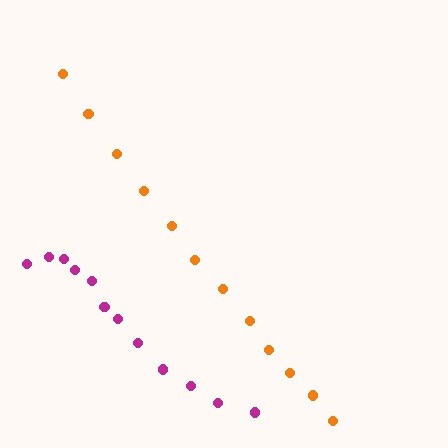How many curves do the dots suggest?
There are 2 distinct paths.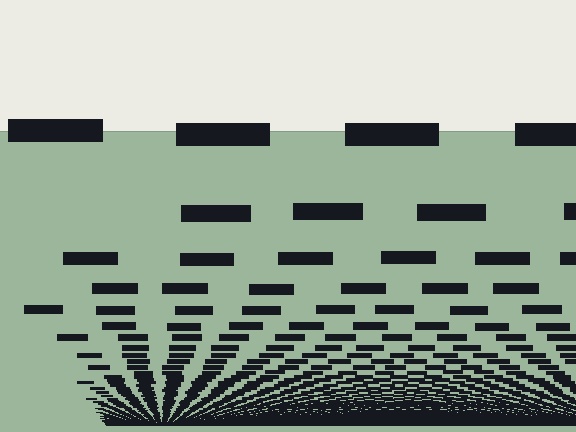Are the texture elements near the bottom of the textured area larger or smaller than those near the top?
Smaller. The gradient is inverted — elements near the bottom are smaller and denser.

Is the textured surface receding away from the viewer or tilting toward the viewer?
The surface appears to tilt toward the viewer. Texture elements get larger and sparser toward the top.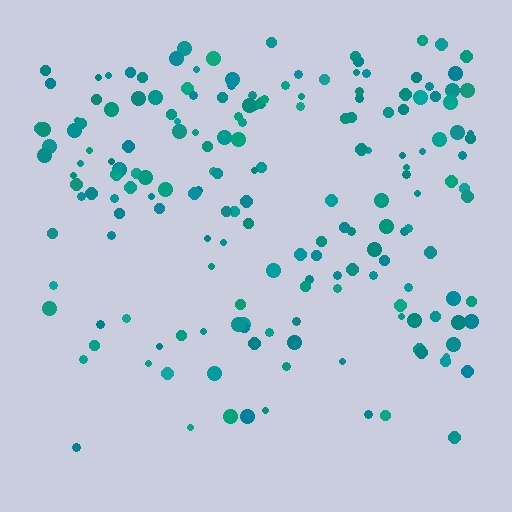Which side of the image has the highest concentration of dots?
The top.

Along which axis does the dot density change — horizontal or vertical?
Vertical.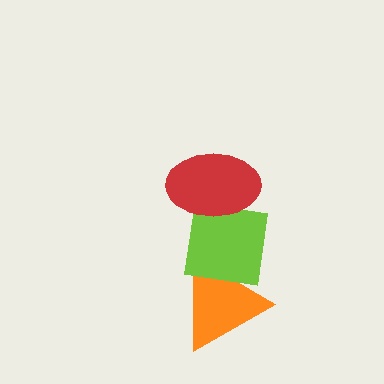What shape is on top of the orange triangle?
The lime square is on top of the orange triangle.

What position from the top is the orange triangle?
The orange triangle is 3rd from the top.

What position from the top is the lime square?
The lime square is 2nd from the top.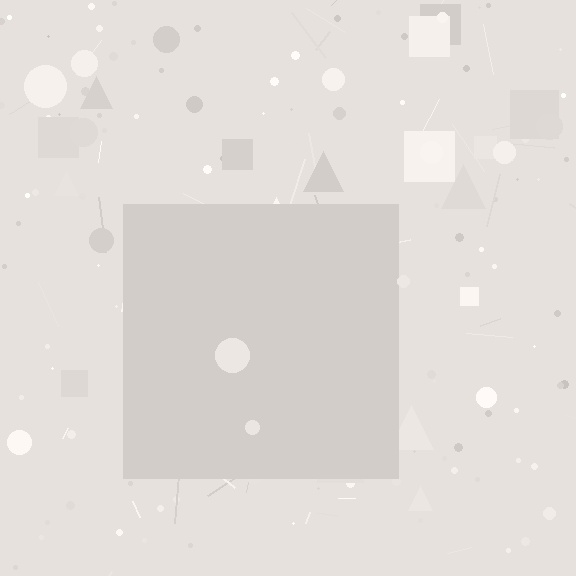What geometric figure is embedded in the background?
A square is embedded in the background.